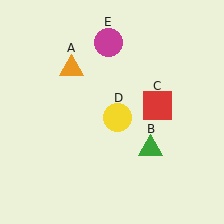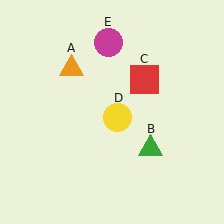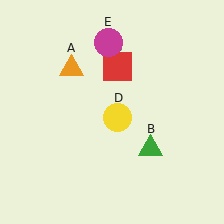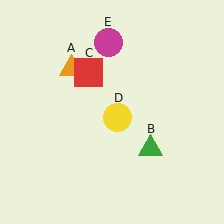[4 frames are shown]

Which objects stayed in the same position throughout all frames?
Orange triangle (object A) and green triangle (object B) and yellow circle (object D) and magenta circle (object E) remained stationary.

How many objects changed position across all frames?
1 object changed position: red square (object C).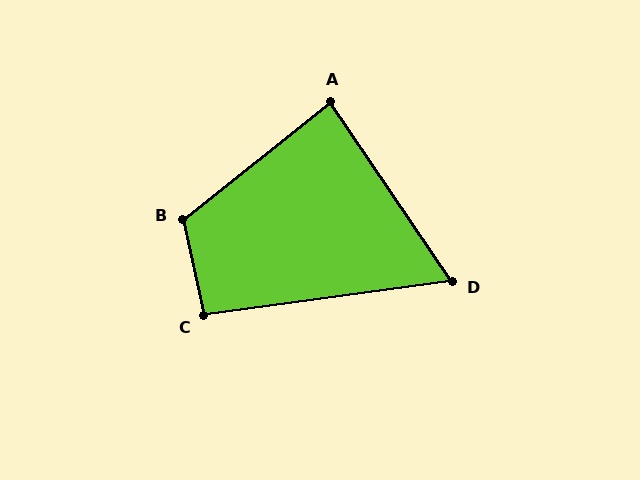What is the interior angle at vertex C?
Approximately 94 degrees (approximately right).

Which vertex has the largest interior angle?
B, at approximately 116 degrees.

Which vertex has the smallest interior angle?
D, at approximately 64 degrees.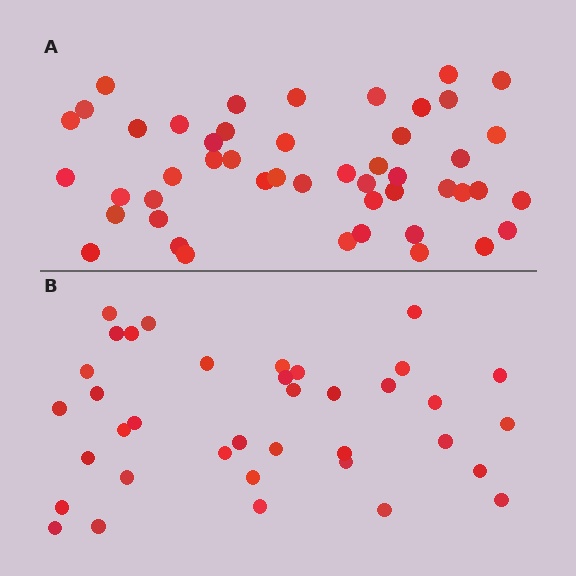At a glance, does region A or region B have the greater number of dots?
Region A (the top region) has more dots.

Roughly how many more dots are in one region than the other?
Region A has roughly 12 or so more dots than region B.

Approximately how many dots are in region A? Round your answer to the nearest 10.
About 50 dots. (The exact count is 48, which rounds to 50.)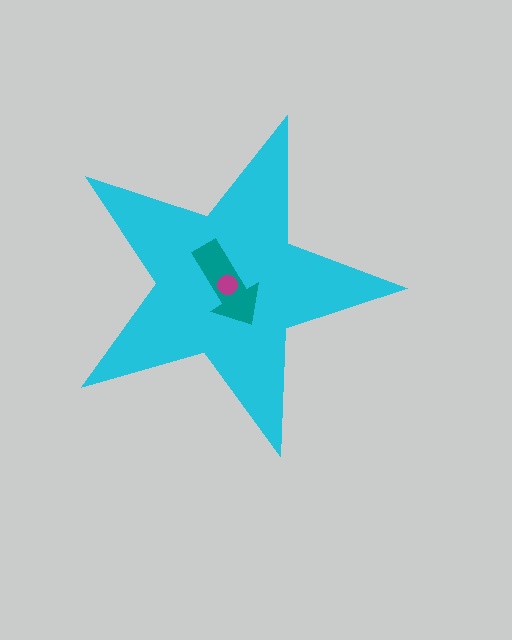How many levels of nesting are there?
3.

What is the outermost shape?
The cyan star.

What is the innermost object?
The magenta circle.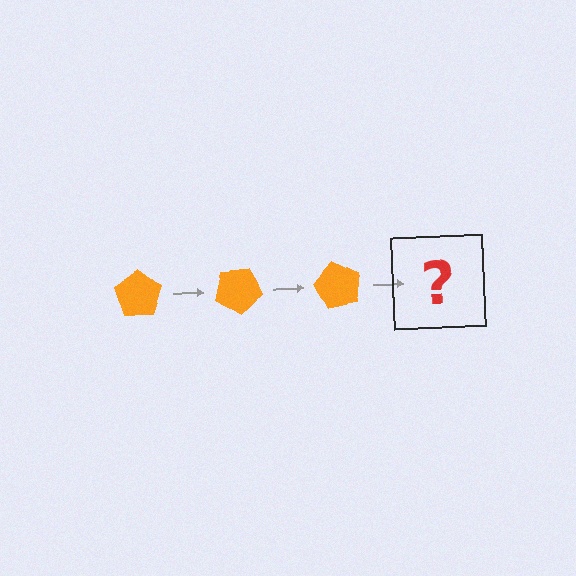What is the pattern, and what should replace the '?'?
The pattern is that the pentagon rotates 30 degrees each step. The '?' should be an orange pentagon rotated 90 degrees.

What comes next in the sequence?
The next element should be an orange pentagon rotated 90 degrees.